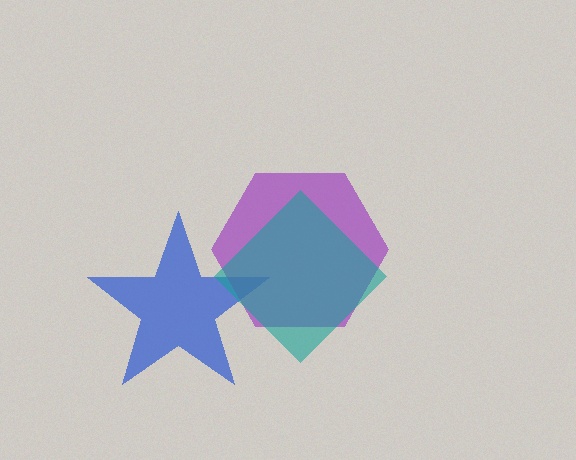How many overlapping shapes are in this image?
There are 3 overlapping shapes in the image.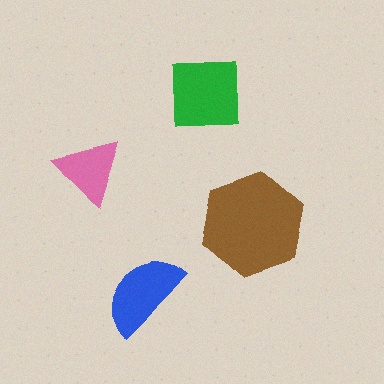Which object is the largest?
The brown hexagon.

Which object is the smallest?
The pink triangle.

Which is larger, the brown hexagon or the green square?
The brown hexagon.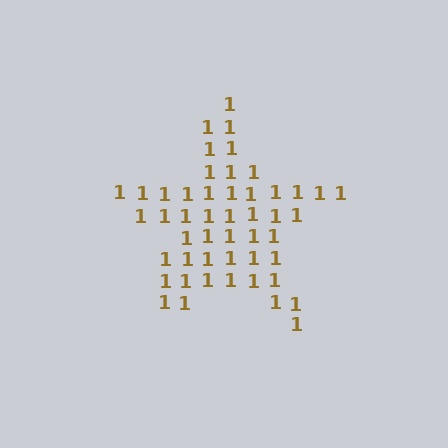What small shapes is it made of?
It is made of small digit 1's.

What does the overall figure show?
The overall figure shows a star.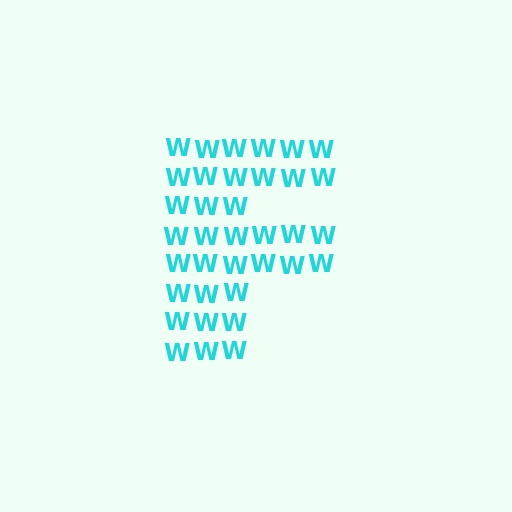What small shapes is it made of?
It is made of small letter W's.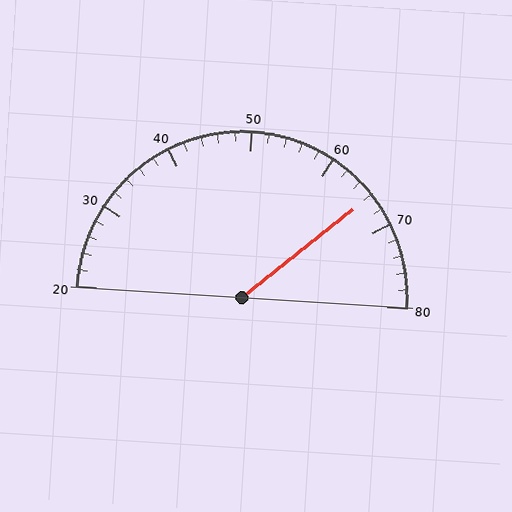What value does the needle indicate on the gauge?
The needle indicates approximately 66.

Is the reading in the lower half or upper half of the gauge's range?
The reading is in the upper half of the range (20 to 80).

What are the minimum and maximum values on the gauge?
The gauge ranges from 20 to 80.